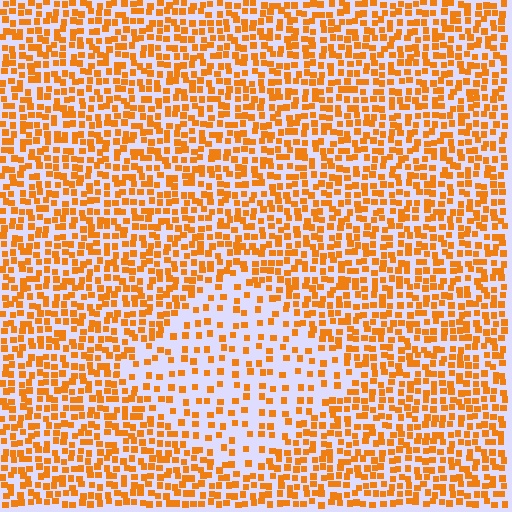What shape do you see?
I see a diamond.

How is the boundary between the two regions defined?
The boundary is defined by a change in element density (approximately 2.2x ratio). All elements are the same color, size, and shape.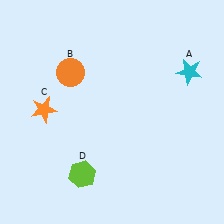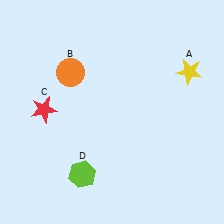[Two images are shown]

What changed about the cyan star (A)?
In Image 1, A is cyan. In Image 2, it changed to yellow.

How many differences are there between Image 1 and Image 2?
There are 2 differences between the two images.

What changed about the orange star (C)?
In Image 1, C is orange. In Image 2, it changed to red.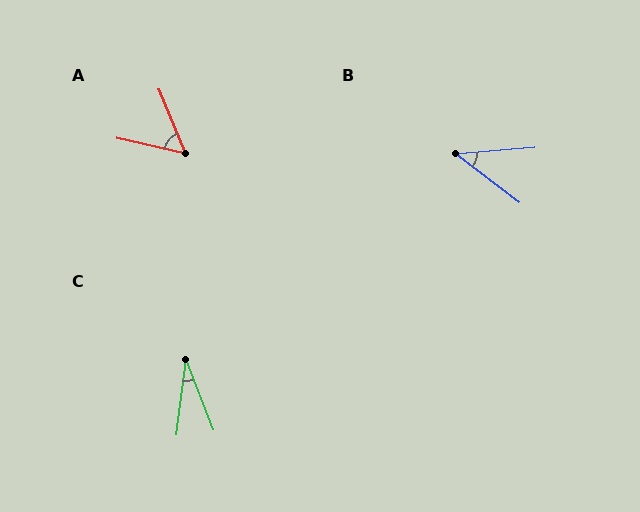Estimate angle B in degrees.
Approximately 42 degrees.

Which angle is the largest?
A, at approximately 55 degrees.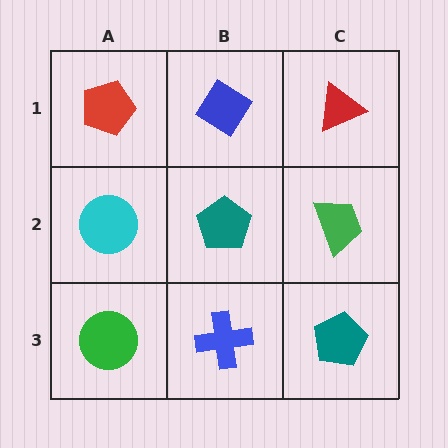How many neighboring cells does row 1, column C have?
2.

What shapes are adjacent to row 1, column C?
A green trapezoid (row 2, column C), a blue diamond (row 1, column B).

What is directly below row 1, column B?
A teal pentagon.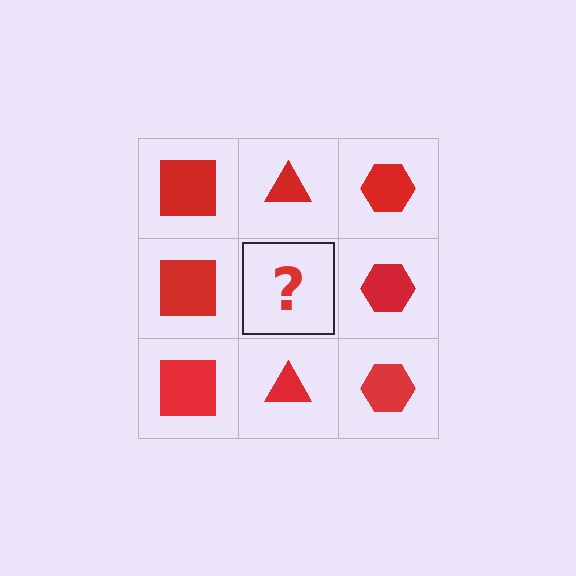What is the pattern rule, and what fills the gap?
The rule is that each column has a consistent shape. The gap should be filled with a red triangle.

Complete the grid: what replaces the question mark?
The question mark should be replaced with a red triangle.